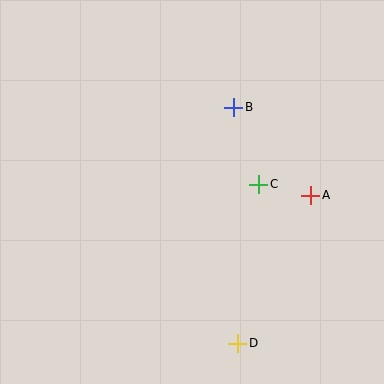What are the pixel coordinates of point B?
Point B is at (234, 107).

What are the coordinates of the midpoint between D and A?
The midpoint between D and A is at (274, 269).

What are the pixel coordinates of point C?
Point C is at (259, 184).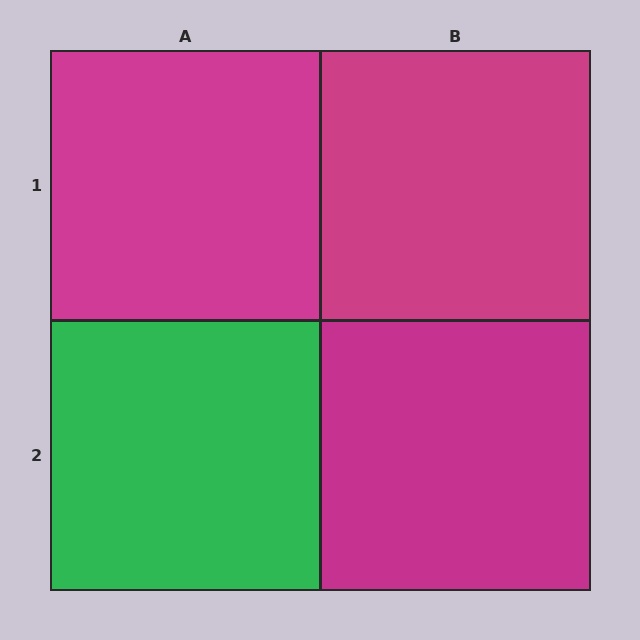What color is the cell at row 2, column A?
Green.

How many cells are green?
1 cell is green.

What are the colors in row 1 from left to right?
Magenta, magenta.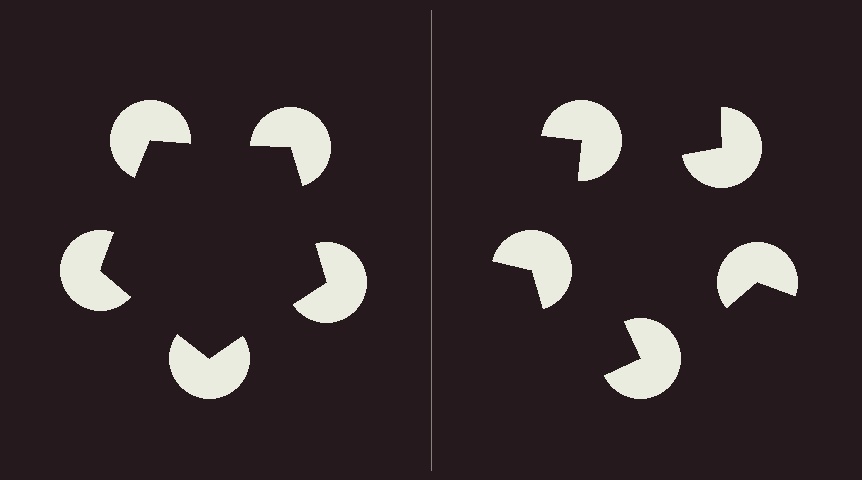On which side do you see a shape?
An illusory pentagon appears on the left side. On the right side the wedge cuts are rotated, so no coherent shape forms.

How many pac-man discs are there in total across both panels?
10 — 5 on each side.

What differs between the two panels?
The pac-man discs are positioned identically on both sides; only the wedge orientations differ. On the left they align to a pentagon; on the right they are misaligned.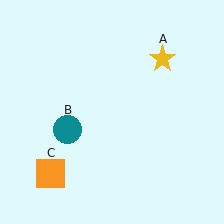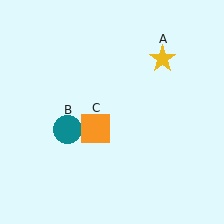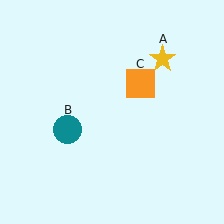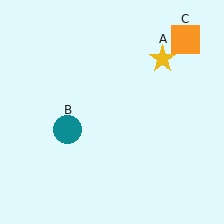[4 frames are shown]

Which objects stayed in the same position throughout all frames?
Yellow star (object A) and teal circle (object B) remained stationary.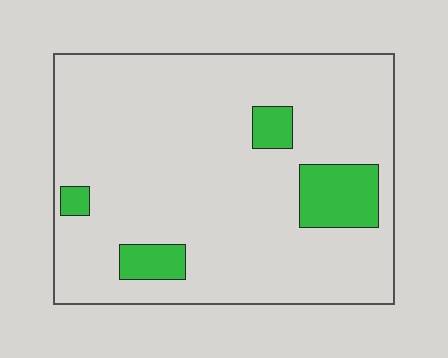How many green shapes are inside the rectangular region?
4.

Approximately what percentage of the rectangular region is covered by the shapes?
Approximately 10%.